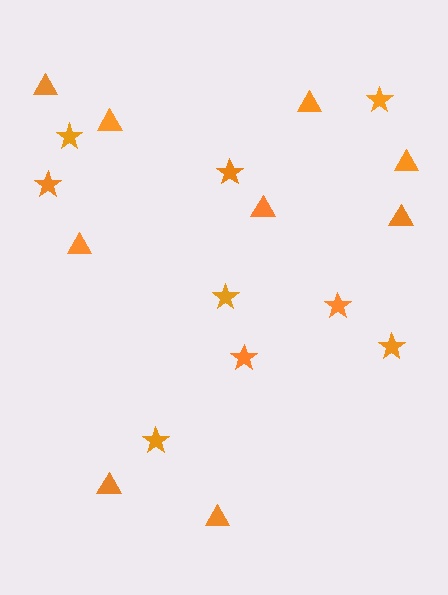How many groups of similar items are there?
There are 2 groups: one group of stars (9) and one group of triangles (9).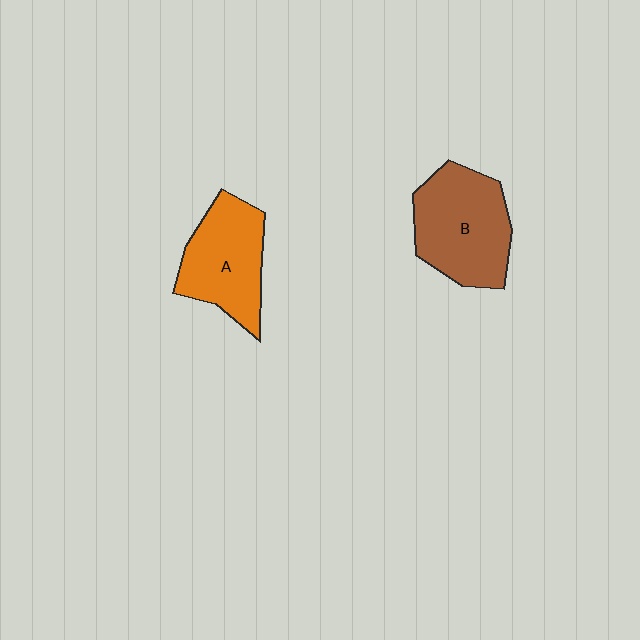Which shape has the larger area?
Shape B (brown).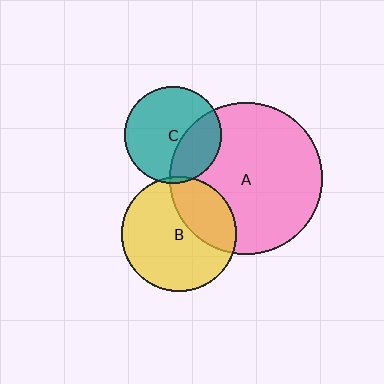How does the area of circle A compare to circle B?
Approximately 1.8 times.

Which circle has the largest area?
Circle A (pink).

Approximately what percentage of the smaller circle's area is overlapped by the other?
Approximately 30%.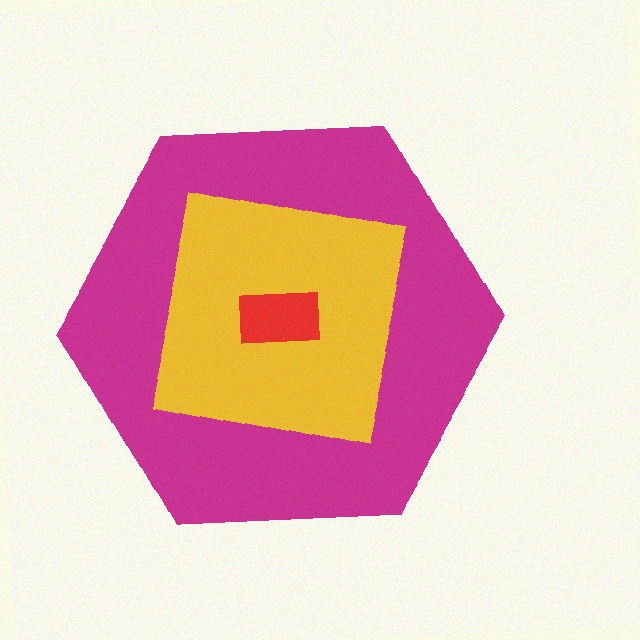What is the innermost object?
The red rectangle.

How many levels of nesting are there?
3.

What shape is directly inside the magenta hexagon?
The yellow square.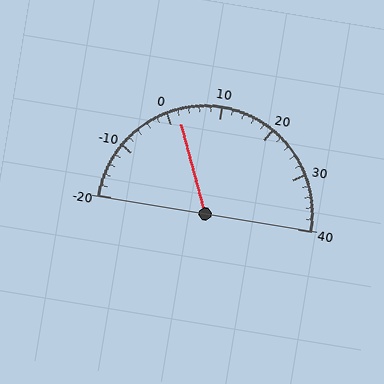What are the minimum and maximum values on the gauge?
The gauge ranges from -20 to 40.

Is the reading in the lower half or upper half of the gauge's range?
The reading is in the lower half of the range (-20 to 40).